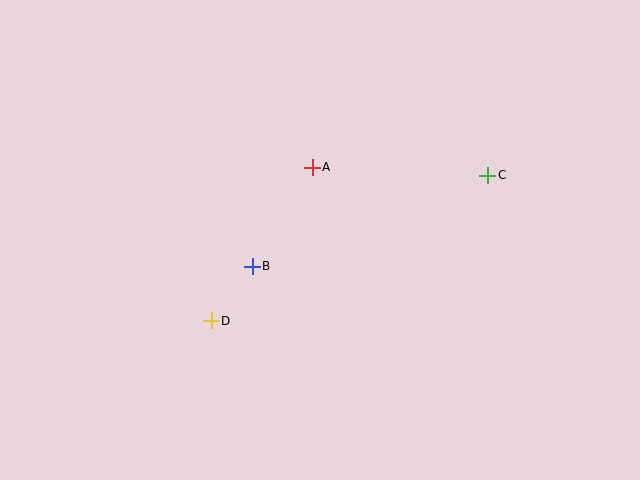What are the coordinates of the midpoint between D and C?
The midpoint between D and C is at (349, 248).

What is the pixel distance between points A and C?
The distance between A and C is 176 pixels.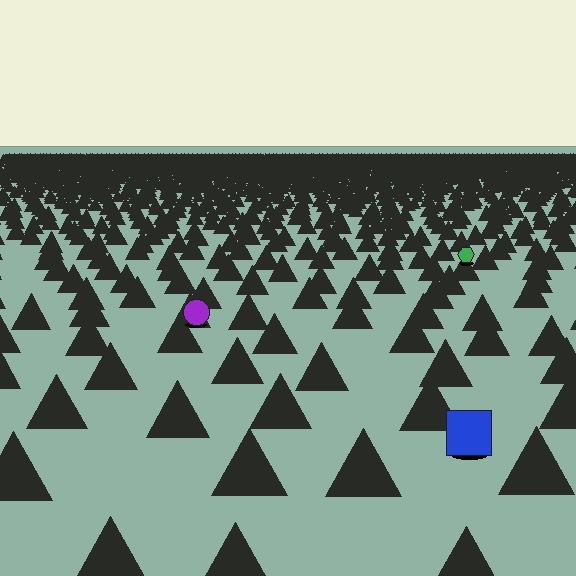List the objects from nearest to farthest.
From nearest to farthest: the blue square, the purple circle, the green hexagon.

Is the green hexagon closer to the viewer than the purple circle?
No. The purple circle is closer — you can tell from the texture gradient: the ground texture is coarser near it.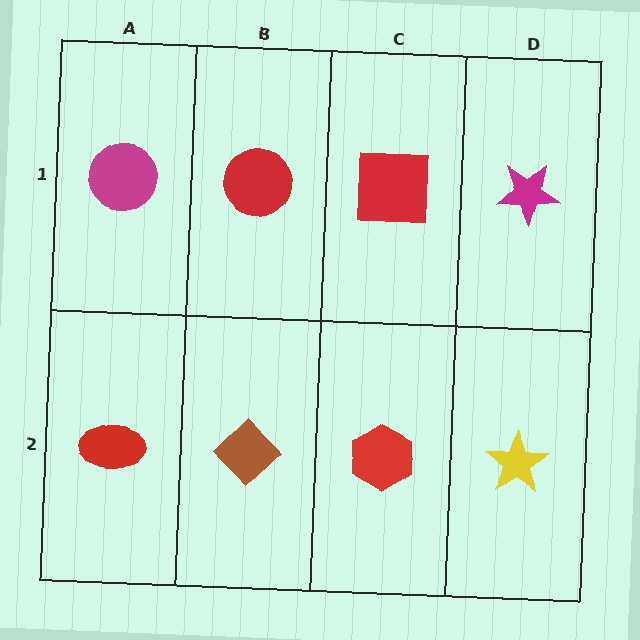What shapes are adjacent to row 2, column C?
A red square (row 1, column C), a brown diamond (row 2, column B), a yellow star (row 2, column D).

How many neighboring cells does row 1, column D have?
2.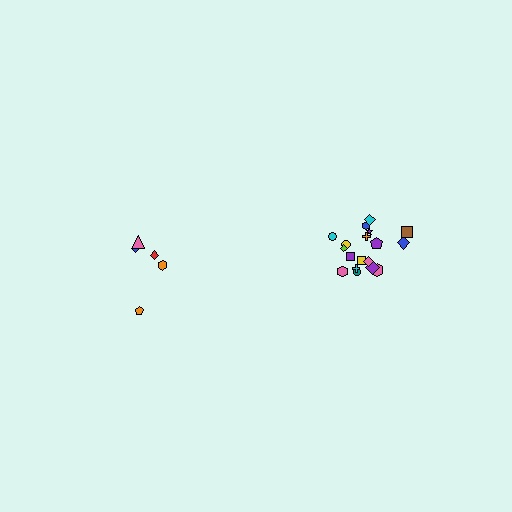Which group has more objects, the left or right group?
The right group.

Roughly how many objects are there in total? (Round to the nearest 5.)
Roughly 25 objects in total.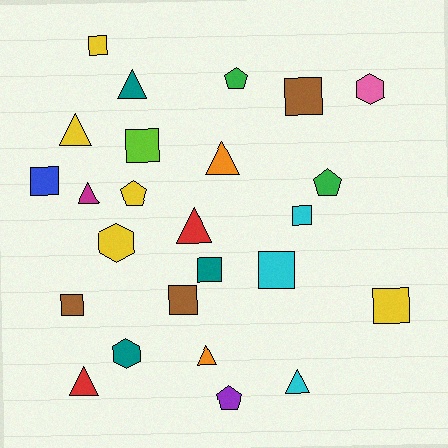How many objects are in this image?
There are 25 objects.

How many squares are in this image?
There are 10 squares.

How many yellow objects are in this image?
There are 5 yellow objects.